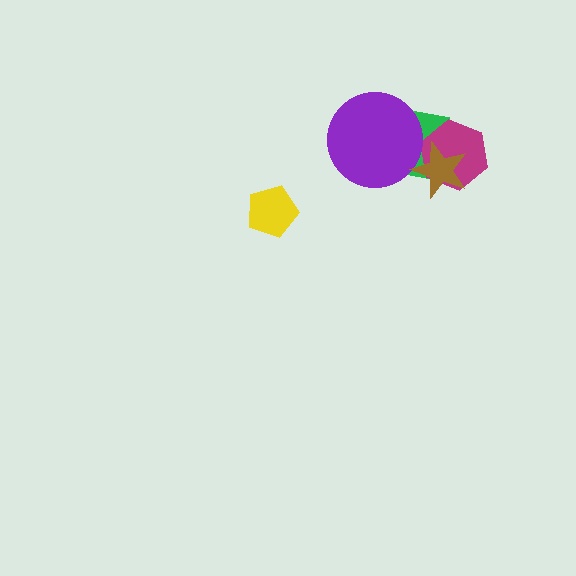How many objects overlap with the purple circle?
1 object overlaps with the purple circle.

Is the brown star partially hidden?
No, no other shape covers it.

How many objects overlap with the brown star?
2 objects overlap with the brown star.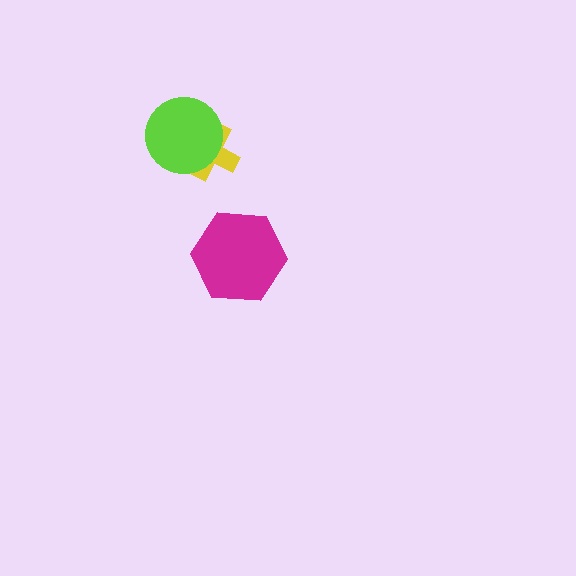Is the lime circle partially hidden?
No, no other shape covers it.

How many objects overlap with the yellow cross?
1 object overlaps with the yellow cross.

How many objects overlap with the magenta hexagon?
0 objects overlap with the magenta hexagon.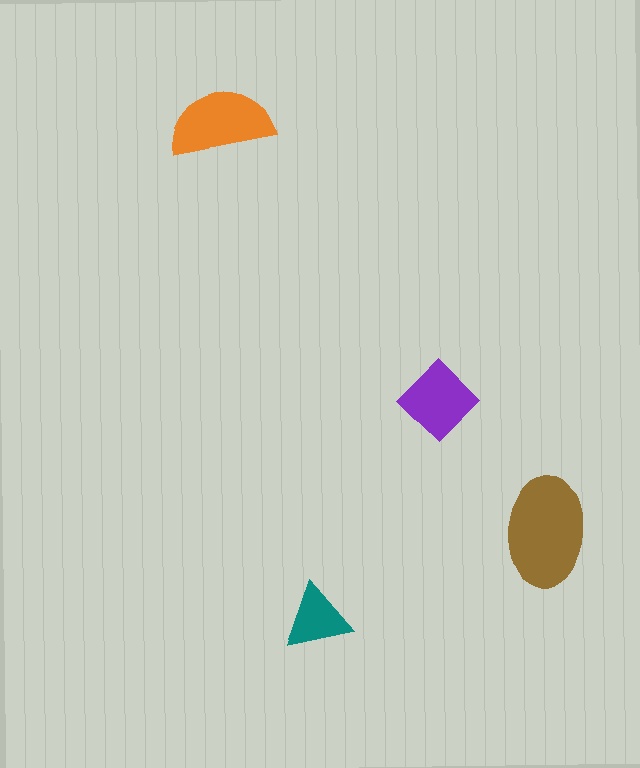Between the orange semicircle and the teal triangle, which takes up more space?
The orange semicircle.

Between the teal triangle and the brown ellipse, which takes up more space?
The brown ellipse.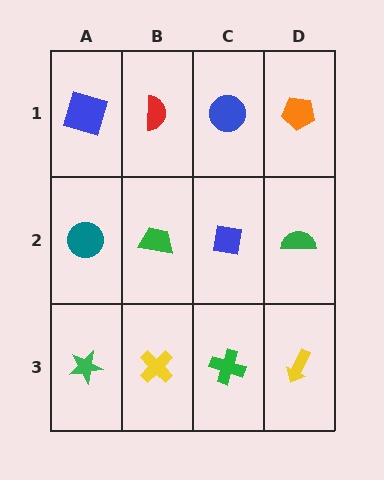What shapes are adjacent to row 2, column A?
A blue square (row 1, column A), a green star (row 3, column A), a green trapezoid (row 2, column B).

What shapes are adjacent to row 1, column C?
A blue square (row 2, column C), a red semicircle (row 1, column B), an orange pentagon (row 1, column D).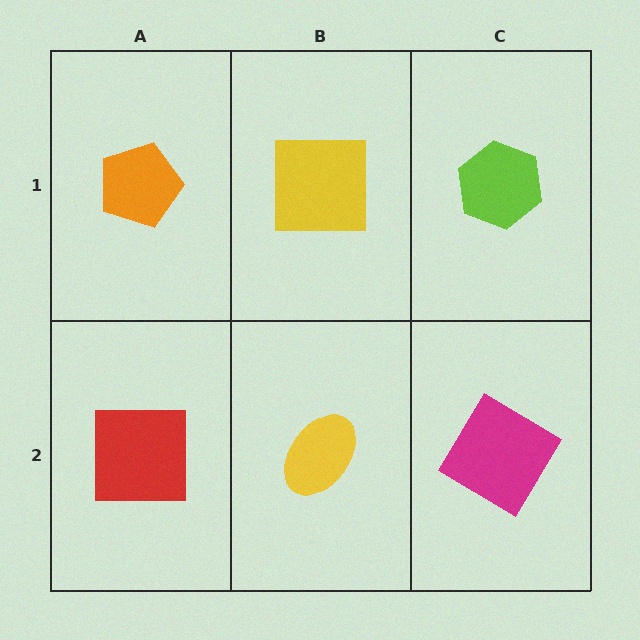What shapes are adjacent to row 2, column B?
A yellow square (row 1, column B), a red square (row 2, column A), a magenta diamond (row 2, column C).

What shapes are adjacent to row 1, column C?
A magenta diamond (row 2, column C), a yellow square (row 1, column B).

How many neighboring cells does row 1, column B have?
3.